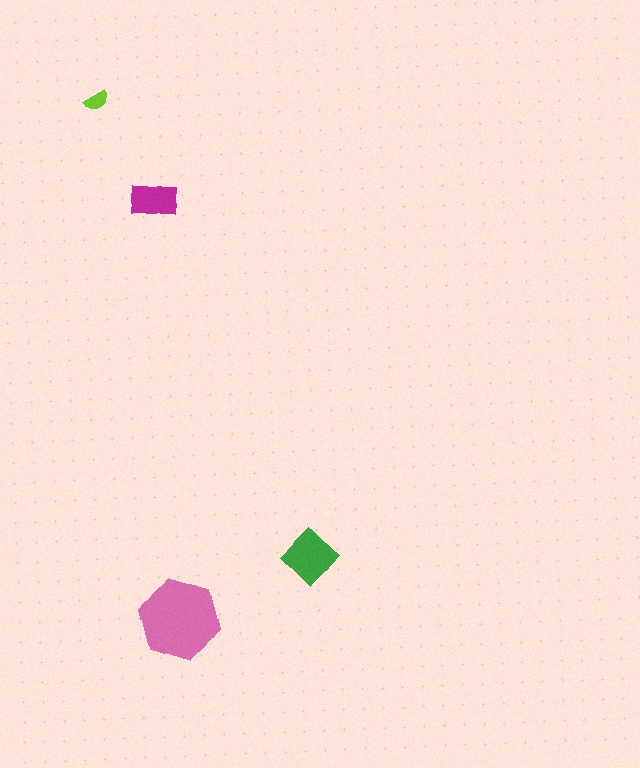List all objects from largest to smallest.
The pink hexagon, the green diamond, the magenta rectangle, the lime semicircle.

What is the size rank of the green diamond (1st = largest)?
2nd.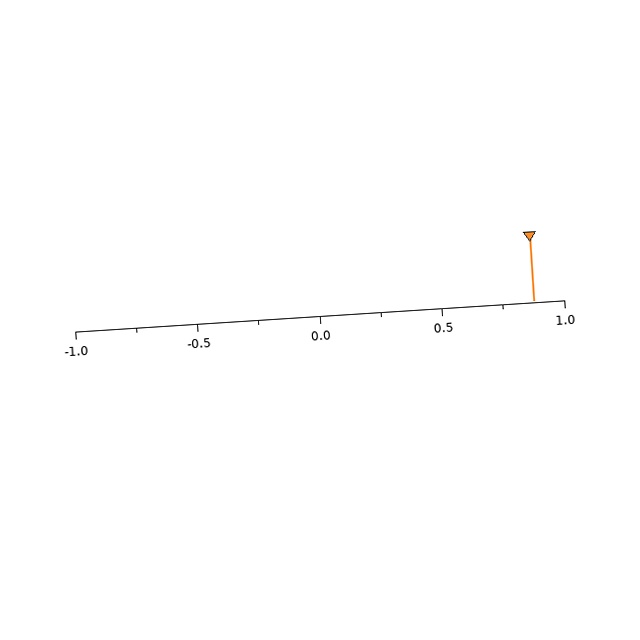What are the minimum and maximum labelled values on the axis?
The axis runs from -1.0 to 1.0.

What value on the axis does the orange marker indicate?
The marker indicates approximately 0.88.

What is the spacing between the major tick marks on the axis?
The major ticks are spaced 0.5 apart.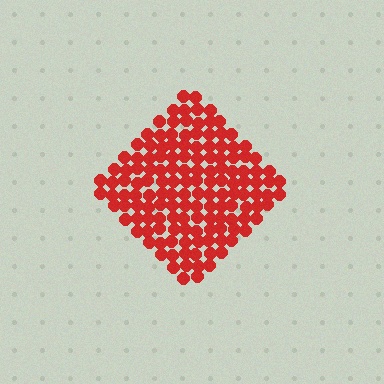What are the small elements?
The small elements are circles.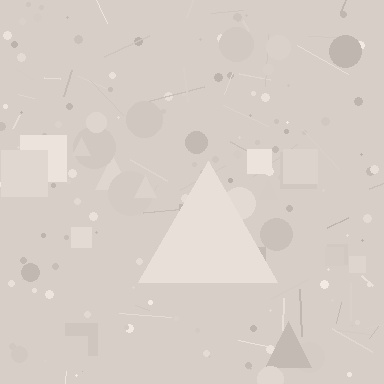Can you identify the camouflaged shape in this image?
The camouflaged shape is a triangle.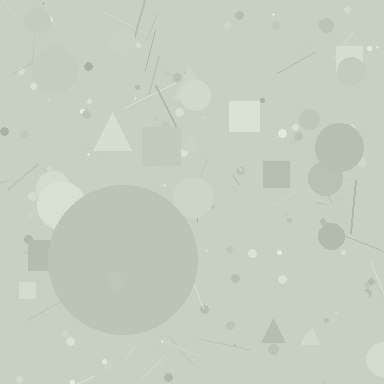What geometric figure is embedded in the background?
A circle is embedded in the background.